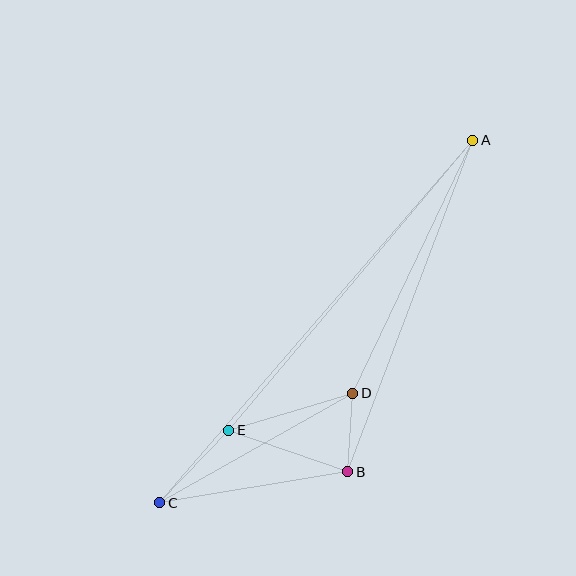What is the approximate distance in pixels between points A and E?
The distance between A and E is approximately 379 pixels.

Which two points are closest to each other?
Points B and D are closest to each other.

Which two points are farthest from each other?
Points A and C are farthest from each other.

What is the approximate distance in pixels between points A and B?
The distance between A and B is approximately 354 pixels.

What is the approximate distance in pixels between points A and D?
The distance between A and D is approximately 280 pixels.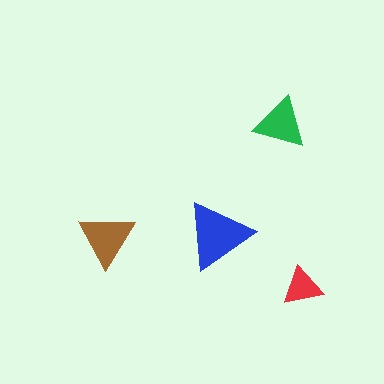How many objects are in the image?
There are 4 objects in the image.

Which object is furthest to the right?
The red triangle is rightmost.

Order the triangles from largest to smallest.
the blue one, the brown one, the green one, the red one.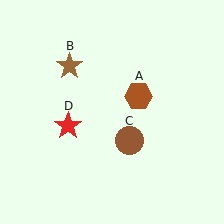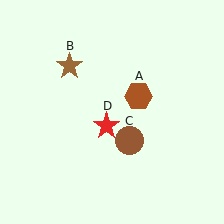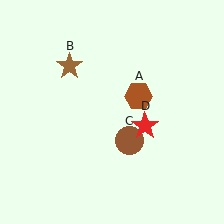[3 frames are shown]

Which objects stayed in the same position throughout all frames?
Brown hexagon (object A) and brown star (object B) and brown circle (object C) remained stationary.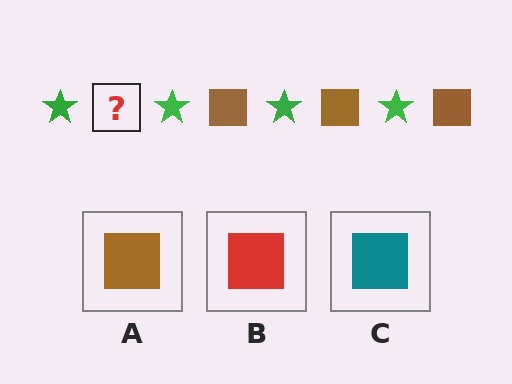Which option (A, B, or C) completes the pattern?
A.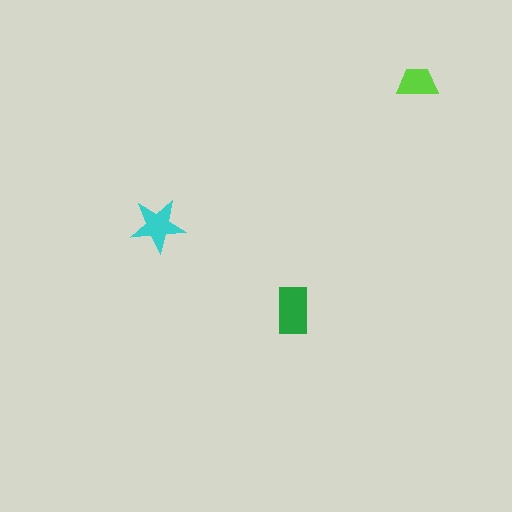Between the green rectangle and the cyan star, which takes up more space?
The green rectangle.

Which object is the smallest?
The lime trapezoid.